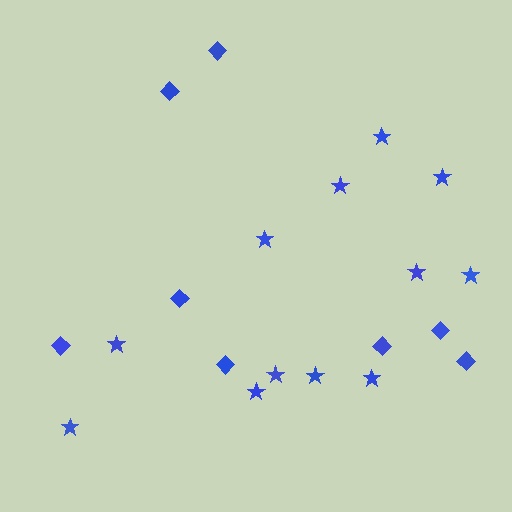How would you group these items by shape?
There are 2 groups: one group of diamonds (8) and one group of stars (12).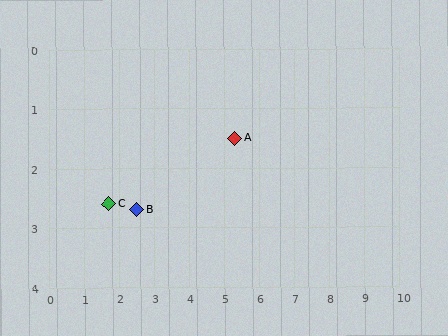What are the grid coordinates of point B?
Point B is at approximately (2.5, 2.7).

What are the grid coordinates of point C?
Point C is at approximately (1.7, 2.6).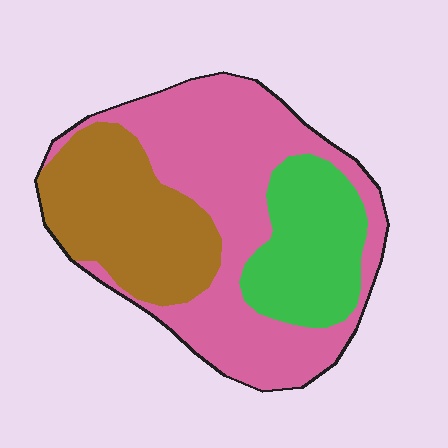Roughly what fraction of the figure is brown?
Brown covers 28% of the figure.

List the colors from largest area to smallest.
From largest to smallest: pink, brown, green.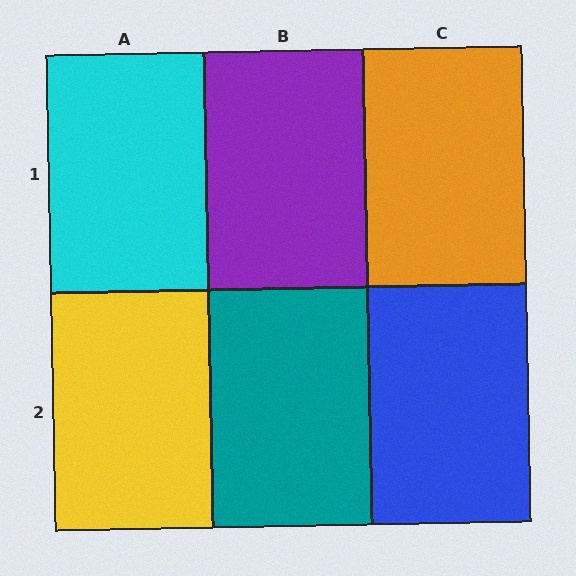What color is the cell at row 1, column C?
Orange.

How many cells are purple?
1 cell is purple.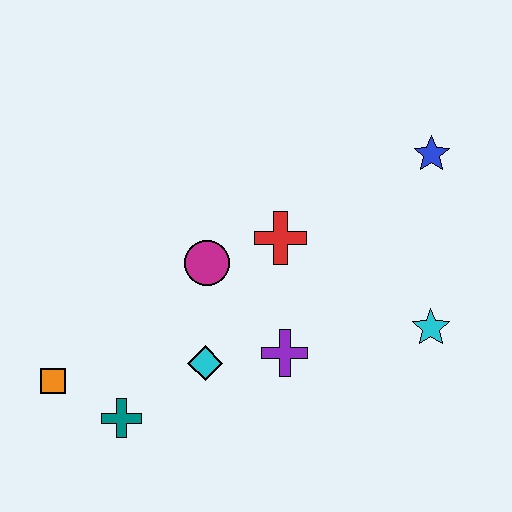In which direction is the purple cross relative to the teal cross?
The purple cross is to the right of the teal cross.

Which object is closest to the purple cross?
The cyan diamond is closest to the purple cross.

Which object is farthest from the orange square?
The blue star is farthest from the orange square.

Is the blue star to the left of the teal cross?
No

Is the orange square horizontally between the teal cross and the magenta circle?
No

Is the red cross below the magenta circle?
No